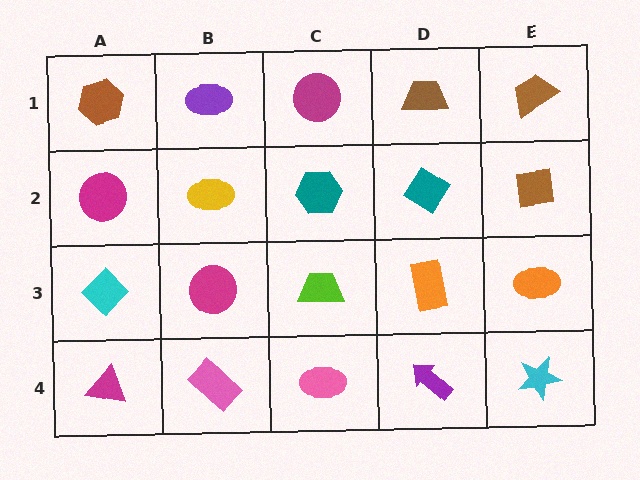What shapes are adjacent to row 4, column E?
An orange ellipse (row 3, column E), a purple arrow (row 4, column D).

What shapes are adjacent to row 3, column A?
A magenta circle (row 2, column A), a magenta triangle (row 4, column A), a magenta circle (row 3, column B).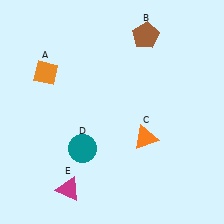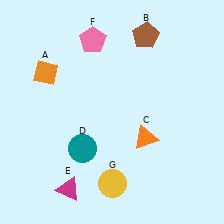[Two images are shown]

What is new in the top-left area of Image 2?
A pink pentagon (F) was added in the top-left area of Image 2.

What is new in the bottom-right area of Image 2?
A yellow circle (G) was added in the bottom-right area of Image 2.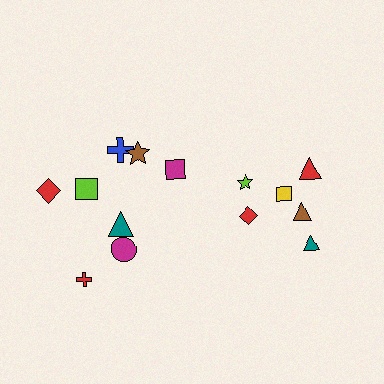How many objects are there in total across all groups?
There are 14 objects.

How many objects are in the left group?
There are 8 objects.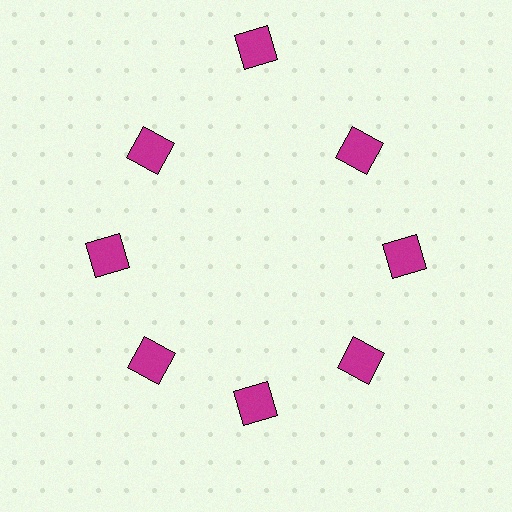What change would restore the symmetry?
The symmetry would be restored by moving it inward, back onto the ring so that all 8 squares sit at equal angles and equal distance from the center.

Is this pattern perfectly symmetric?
No. The 8 magenta squares are arranged in a ring, but one element near the 12 o'clock position is pushed outward from the center, breaking the 8-fold rotational symmetry.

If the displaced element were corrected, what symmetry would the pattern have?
It would have 8-fold rotational symmetry — the pattern would map onto itself every 45 degrees.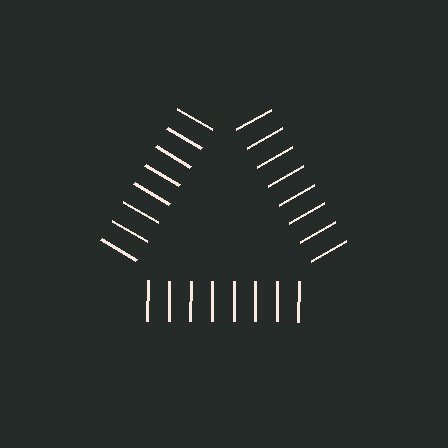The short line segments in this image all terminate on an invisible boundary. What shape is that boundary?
An illusory triangle — the line segments terminate on its edges but no continuous stroke is drawn.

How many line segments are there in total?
24 — 8 along each of the 3 edges.